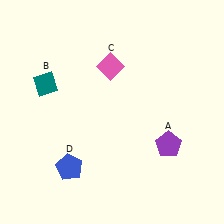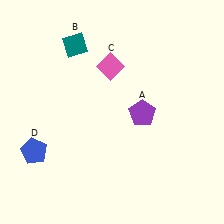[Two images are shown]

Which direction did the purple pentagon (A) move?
The purple pentagon (A) moved up.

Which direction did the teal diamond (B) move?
The teal diamond (B) moved up.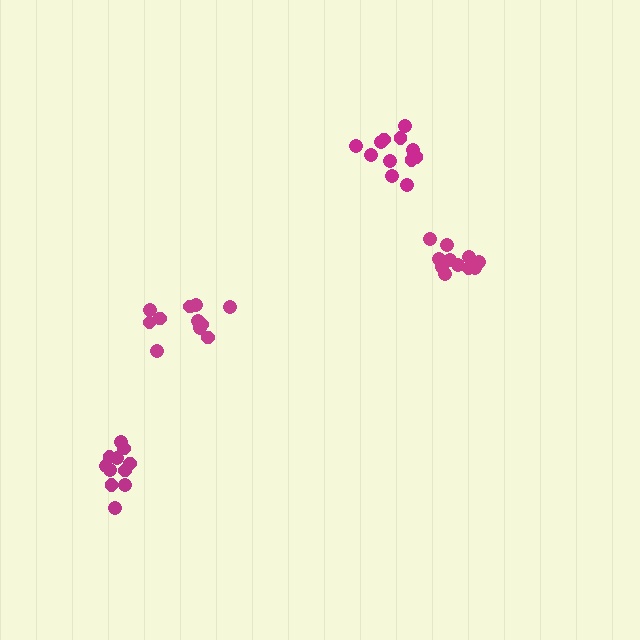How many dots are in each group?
Group 1: 13 dots, Group 2: 11 dots, Group 3: 11 dots, Group 4: 12 dots (47 total).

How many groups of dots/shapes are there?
There are 4 groups.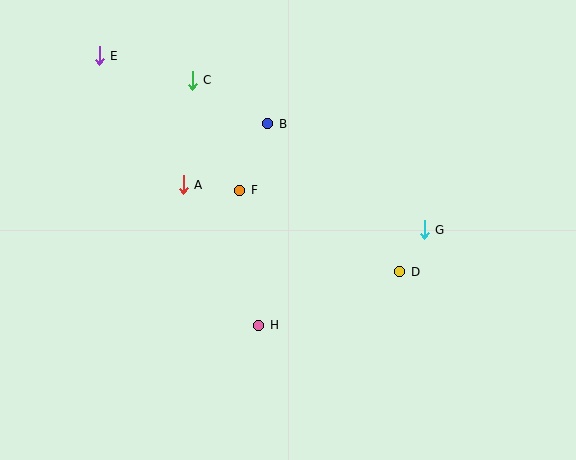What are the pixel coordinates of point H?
Point H is at (259, 325).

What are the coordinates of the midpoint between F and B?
The midpoint between F and B is at (254, 157).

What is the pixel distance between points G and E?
The distance between G and E is 368 pixels.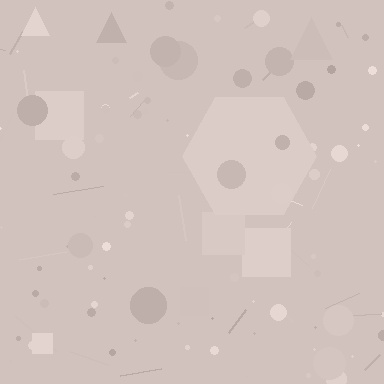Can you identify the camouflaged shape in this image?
The camouflaged shape is a hexagon.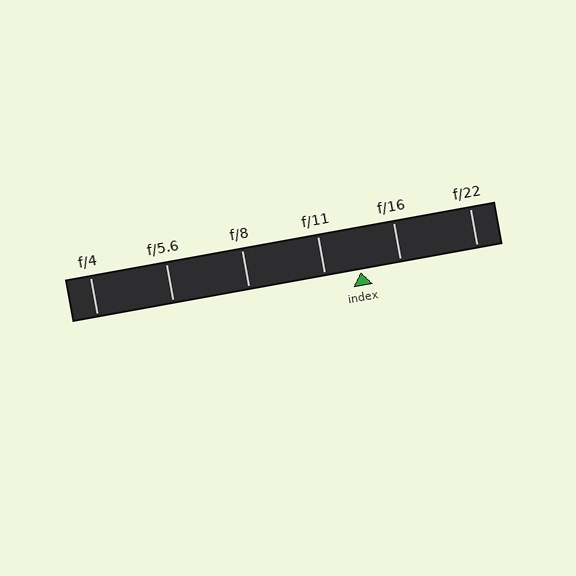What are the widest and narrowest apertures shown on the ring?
The widest aperture shown is f/4 and the narrowest is f/22.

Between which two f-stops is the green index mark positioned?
The index mark is between f/11 and f/16.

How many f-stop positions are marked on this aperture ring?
There are 6 f-stop positions marked.